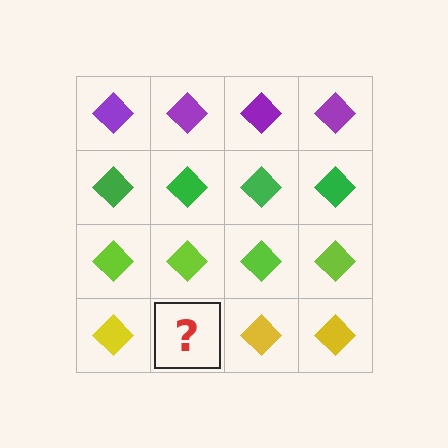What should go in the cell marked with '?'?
The missing cell should contain a yellow diamond.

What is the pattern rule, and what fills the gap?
The rule is that each row has a consistent color. The gap should be filled with a yellow diamond.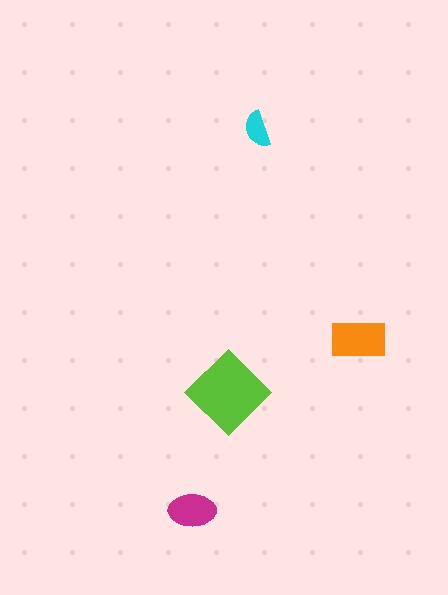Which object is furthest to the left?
The magenta ellipse is leftmost.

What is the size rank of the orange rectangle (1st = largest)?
2nd.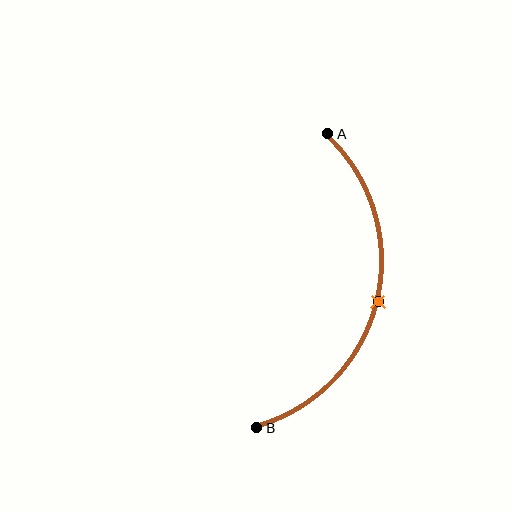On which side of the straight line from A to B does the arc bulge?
The arc bulges to the right of the straight line connecting A and B.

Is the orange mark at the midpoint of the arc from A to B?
Yes. The orange mark lies on the arc at equal arc-length from both A and B — it is the arc midpoint.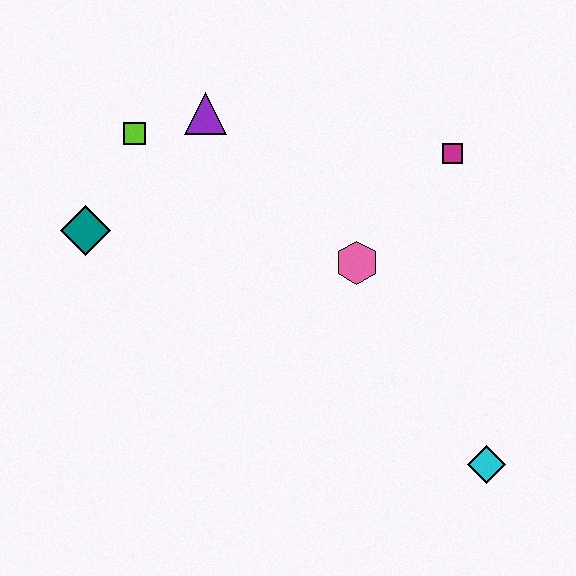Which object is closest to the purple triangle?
The lime square is closest to the purple triangle.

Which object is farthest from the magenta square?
The teal diamond is farthest from the magenta square.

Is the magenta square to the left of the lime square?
No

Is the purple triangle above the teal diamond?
Yes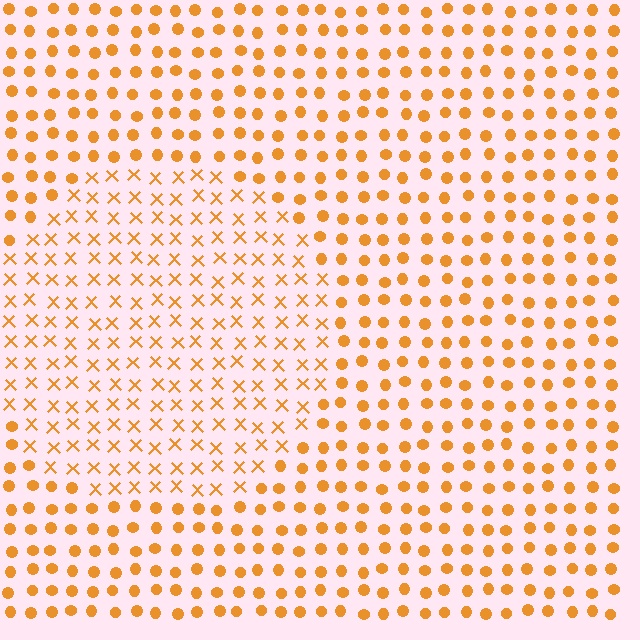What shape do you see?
I see a circle.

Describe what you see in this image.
The image is filled with small orange elements arranged in a uniform grid. A circle-shaped region contains X marks, while the surrounding area contains circles. The boundary is defined purely by the change in element shape.